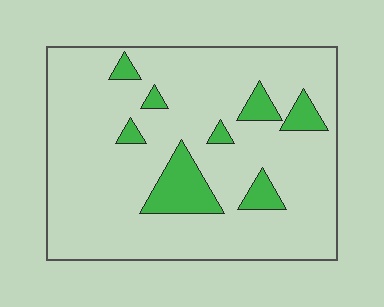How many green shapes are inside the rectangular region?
8.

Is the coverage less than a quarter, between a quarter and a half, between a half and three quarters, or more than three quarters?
Less than a quarter.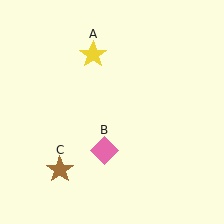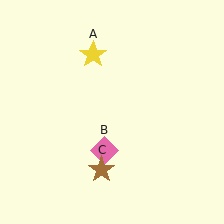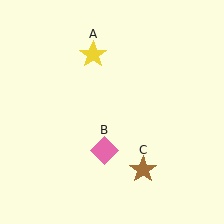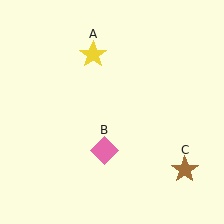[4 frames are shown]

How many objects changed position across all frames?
1 object changed position: brown star (object C).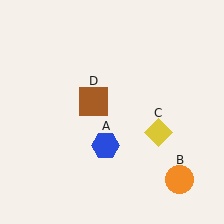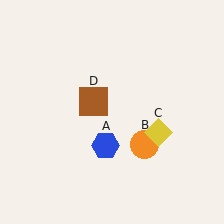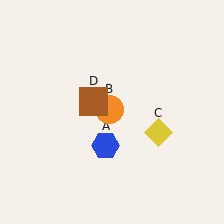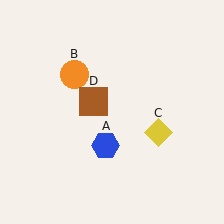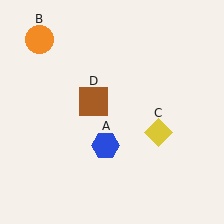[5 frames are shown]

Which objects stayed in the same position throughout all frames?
Blue hexagon (object A) and yellow diamond (object C) and brown square (object D) remained stationary.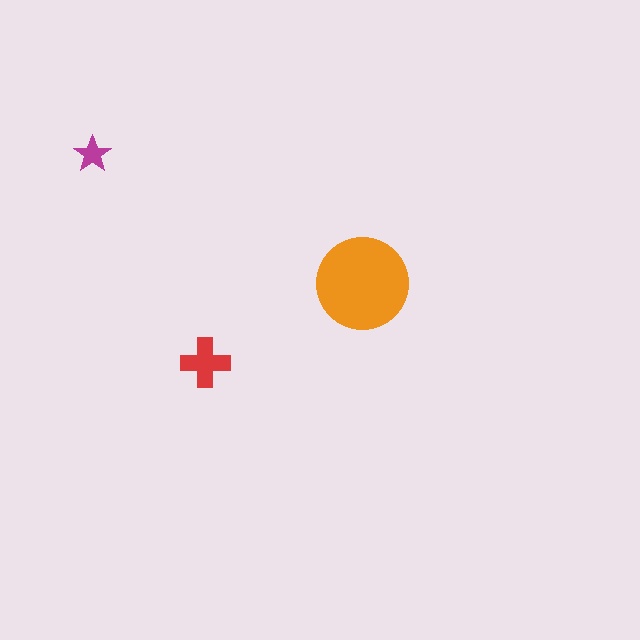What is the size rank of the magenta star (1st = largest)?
3rd.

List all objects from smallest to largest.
The magenta star, the red cross, the orange circle.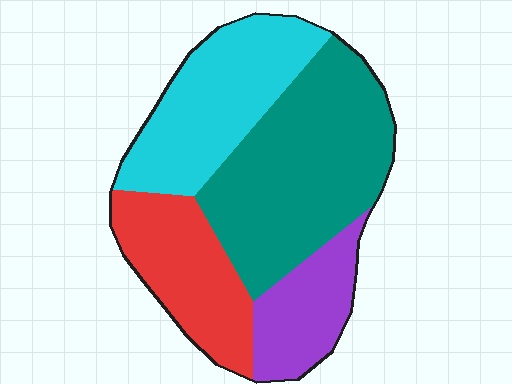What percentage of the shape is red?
Red covers roughly 20% of the shape.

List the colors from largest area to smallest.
From largest to smallest: teal, cyan, red, purple.